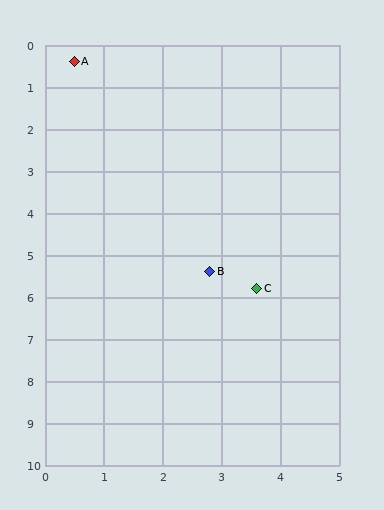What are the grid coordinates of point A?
Point A is at approximately (0.5, 0.4).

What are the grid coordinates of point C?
Point C is at approximately (3.6, 5.8).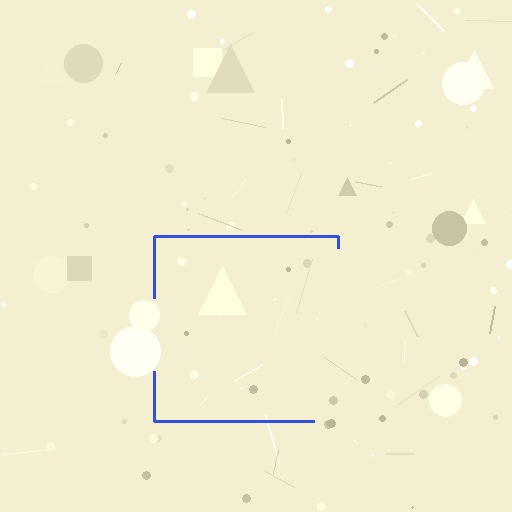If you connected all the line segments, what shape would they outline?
They would outline a square.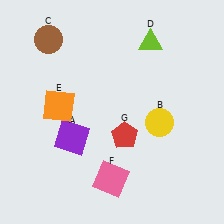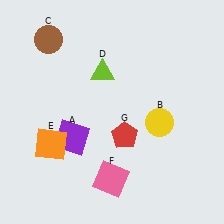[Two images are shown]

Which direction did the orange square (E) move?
The orange square (E) moved down.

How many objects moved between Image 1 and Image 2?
2 objects moved between the two images.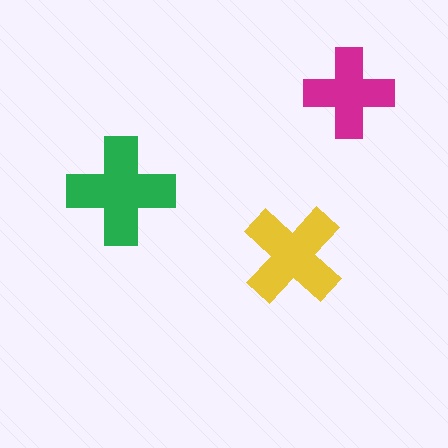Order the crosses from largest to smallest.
the green one, the yellow one, the magenta one.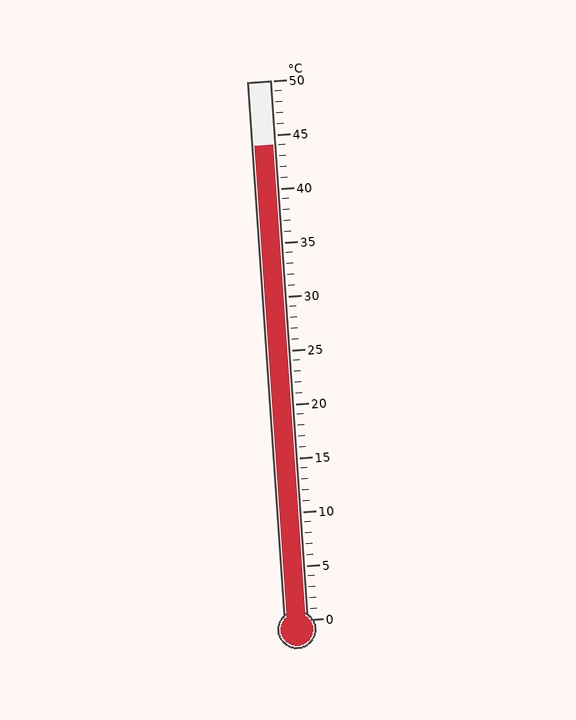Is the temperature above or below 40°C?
The temperature is above 40°C.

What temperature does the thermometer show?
The thermometer shows approximately 44°C.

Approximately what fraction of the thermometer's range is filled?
The thermometer is filled to approximately 90% of its range.